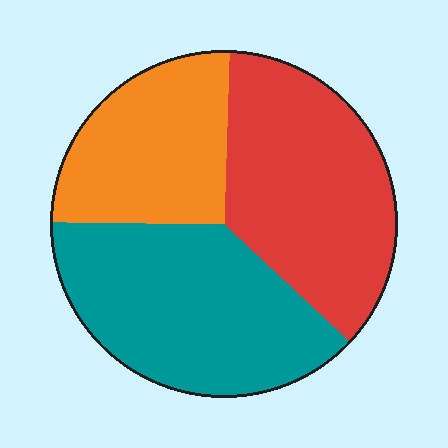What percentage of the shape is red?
Red covers 36% of the shape.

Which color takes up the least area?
Orange, at roughly 25%.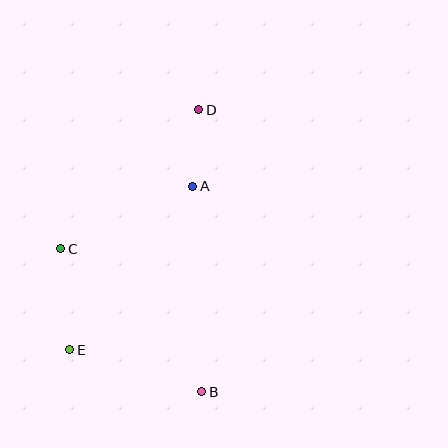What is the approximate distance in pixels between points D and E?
The distance between D and E is approximately 273 pixels.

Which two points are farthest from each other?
Points B and D are farthest from each other.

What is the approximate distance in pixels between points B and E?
The distance between B and E is approximately 138 pixels.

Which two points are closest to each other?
Points A and D are closest to each other.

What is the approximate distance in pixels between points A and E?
The distance between A and E is approximately 205 pixels.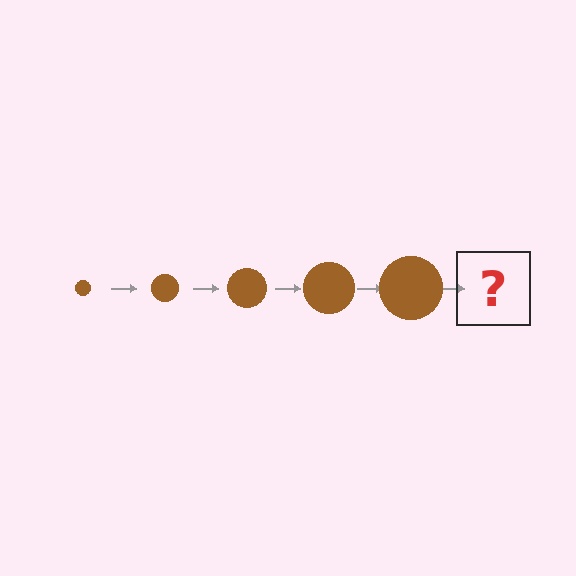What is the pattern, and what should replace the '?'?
The pattern is that the circle gets progressively larger each step. The '?' should be a brown circle, larger than the previous one.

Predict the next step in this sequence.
The next step is a brown circle, larger than the previous one.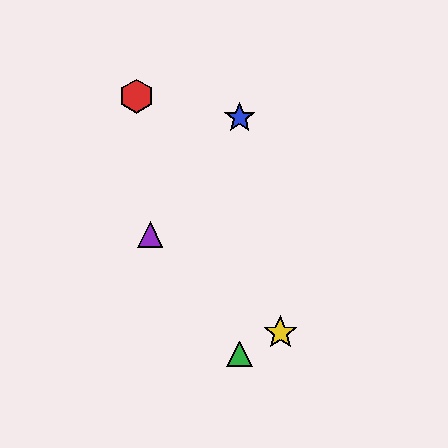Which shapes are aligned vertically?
The blue star, the green triangle are aligned vertically.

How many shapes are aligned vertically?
2 shapes (the blue star, the green triangle) are aligned vertically.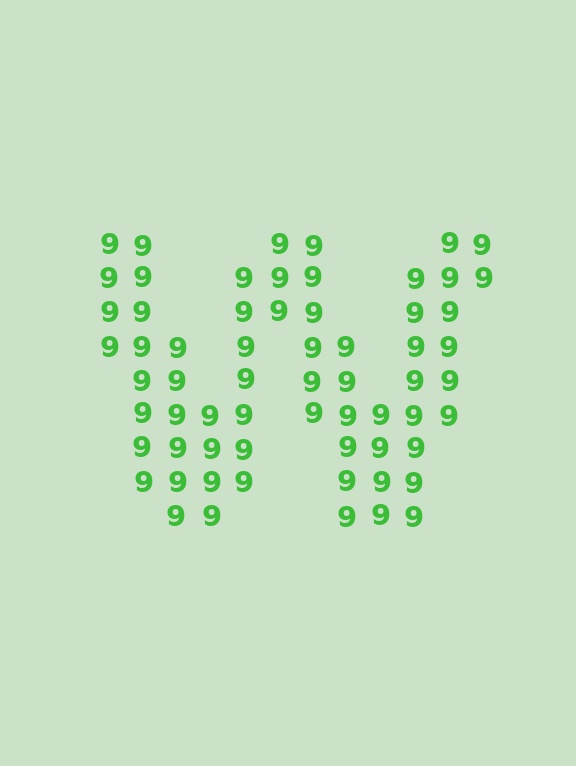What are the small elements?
The small elements are digit 9's.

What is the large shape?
The large shape is the letter W.